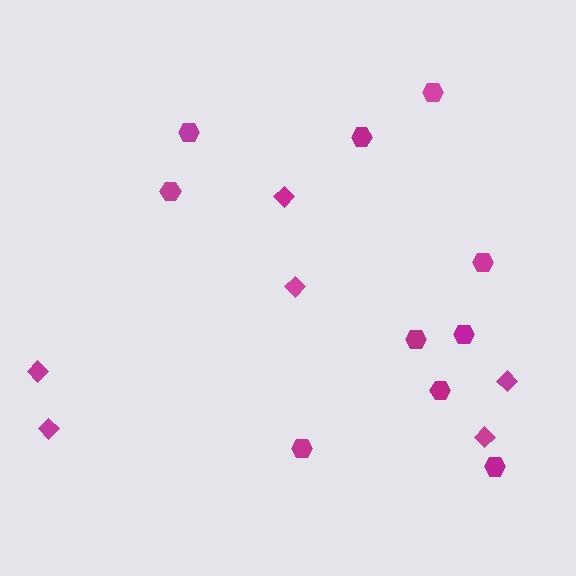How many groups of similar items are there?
There are 2 groups: one group of diamonds (6) and one group of hexagons (10).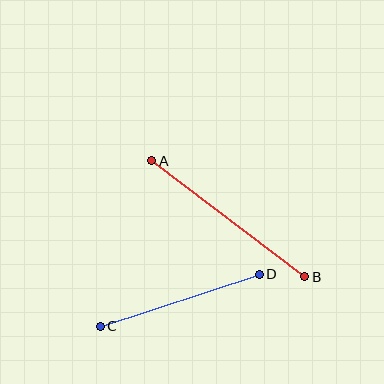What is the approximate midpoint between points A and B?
The midpoint is at approximately (228, 219) pixels.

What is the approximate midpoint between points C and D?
The midpoint is at approximately (180, 300) pixels.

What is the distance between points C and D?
The distance is approximately 167 pixels.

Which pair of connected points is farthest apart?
Points A and B are farthest apart.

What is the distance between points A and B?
The distance is approximately 192 pixels.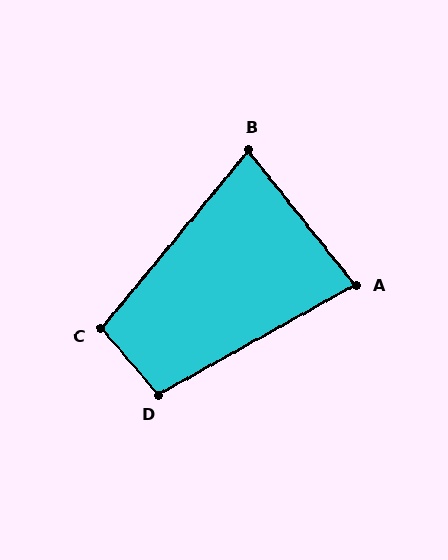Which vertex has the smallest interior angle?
B, at approximately 78 degrees.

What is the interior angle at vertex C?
Approximately 100 degrees (obtuse).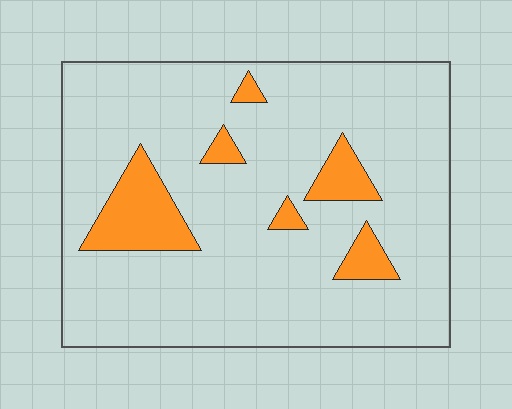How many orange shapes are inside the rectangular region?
6.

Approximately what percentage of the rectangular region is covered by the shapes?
Approximately 15%.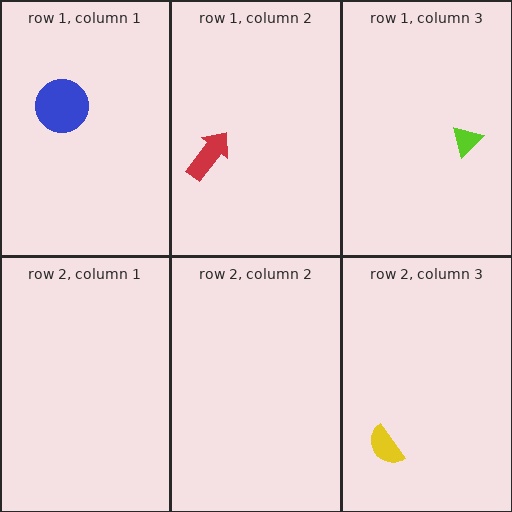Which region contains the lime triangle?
The row 1, column 3 region.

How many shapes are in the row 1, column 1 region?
1.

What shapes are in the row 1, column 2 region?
The red arrow.